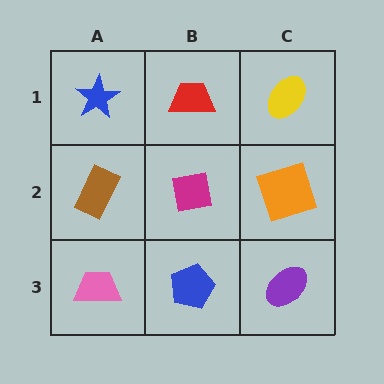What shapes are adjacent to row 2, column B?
A red trapezoid (row 1, column B), a blue pentagon (row 3, column B), a brown rectangle (row 2, column A), an orange square (row 2, column C).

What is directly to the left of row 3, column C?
A blue pentagon.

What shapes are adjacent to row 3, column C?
An orange square (row 2, column C), a blue pentagon (row 3, column B).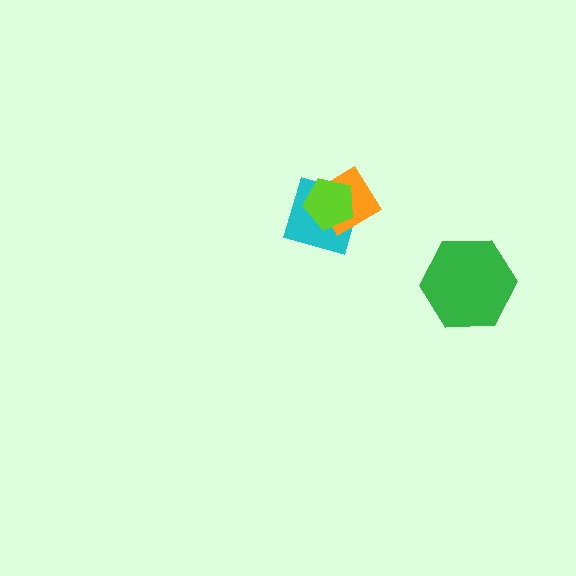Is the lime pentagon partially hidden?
No, no other shape covers it.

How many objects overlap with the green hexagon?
0 objects overlap with the green hexagon.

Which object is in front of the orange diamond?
The lime pentagon is in front of the orange diamond.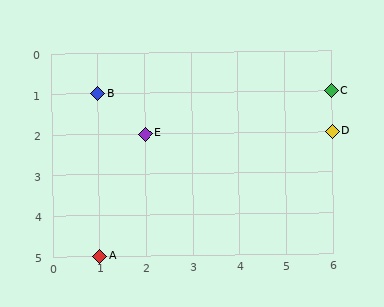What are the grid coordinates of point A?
Point A is at grid coordinates (1, 5).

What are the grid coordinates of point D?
Point D is at grid coordinates (6, 2).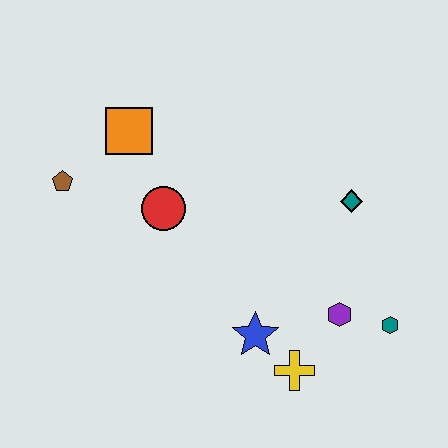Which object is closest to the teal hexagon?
The purple hexagon is closest to the teal hexagon.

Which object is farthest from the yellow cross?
The brown pentagon is farthest from the yellow cross.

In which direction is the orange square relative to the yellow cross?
The orange square is above the yellow cross.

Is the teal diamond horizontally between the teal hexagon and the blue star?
Yes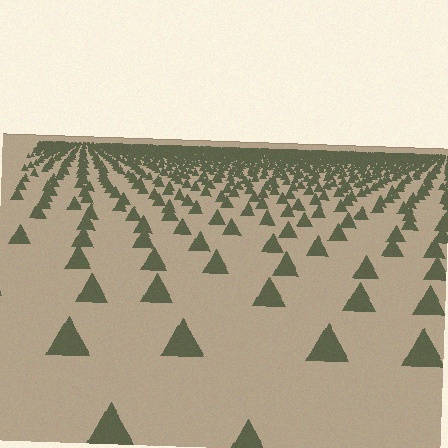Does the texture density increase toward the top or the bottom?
Density increases toward the top.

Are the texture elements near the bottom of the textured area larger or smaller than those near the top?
Larger. Near the bottom, elements are closer to the viewer and appear at a bigger on-screen size.